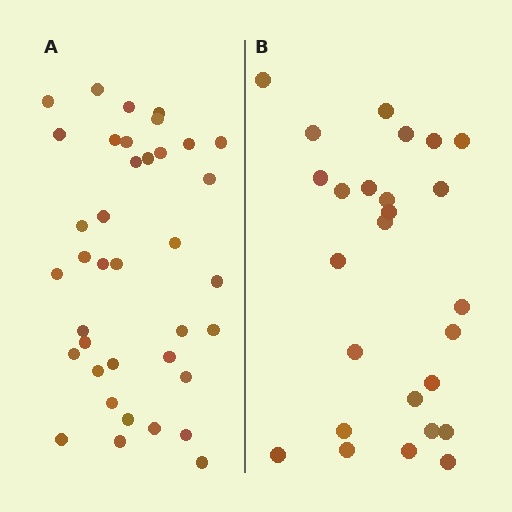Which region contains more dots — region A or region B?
Region A (the left region) has more dots.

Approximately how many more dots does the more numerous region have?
Region A has roughly 12 or so more dots than region B.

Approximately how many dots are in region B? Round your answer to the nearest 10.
About 30 dots. (The exact count is 26, which rounds to 30.)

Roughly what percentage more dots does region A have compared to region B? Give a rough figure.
About 45% more.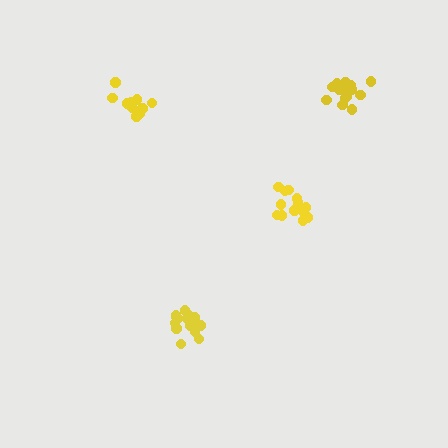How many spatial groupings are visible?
There are 4 spatial groupings.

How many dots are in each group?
Group 1: 11 dots, Group 2: 15 dots, Group 3: 13 dots, Group 4: 16 dots (55 total).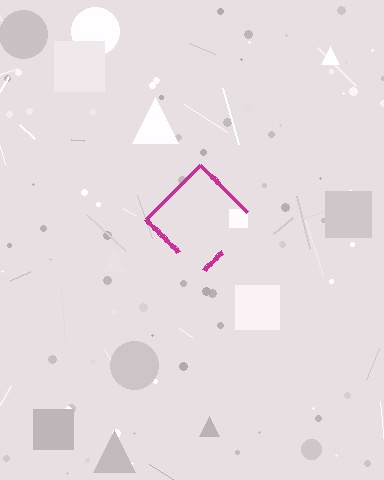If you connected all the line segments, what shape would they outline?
They would outline a diamond.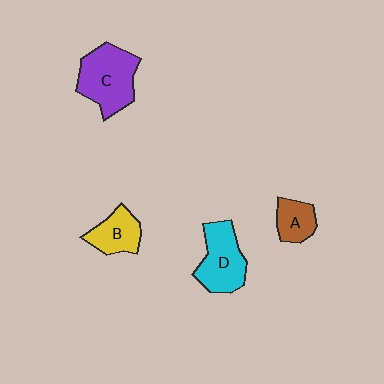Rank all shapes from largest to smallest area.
From largest to smallest: C (purple), D (cyan), B (yellow), A (brown).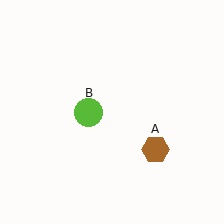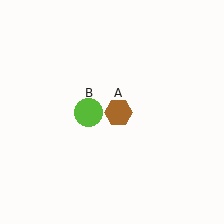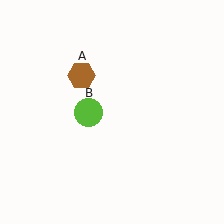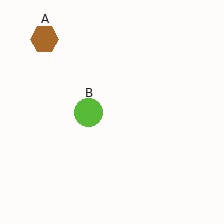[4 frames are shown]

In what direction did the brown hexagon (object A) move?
The brown hexagon (object A) moved up and to the left.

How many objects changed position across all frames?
1 object changed position: brown hexagon (object A).